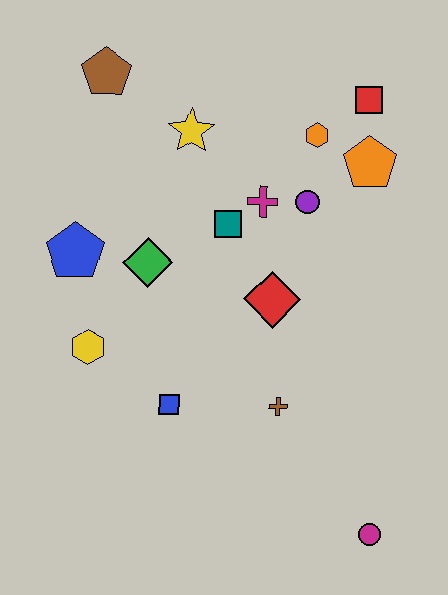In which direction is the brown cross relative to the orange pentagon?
The brown cross is below the orange pentagon.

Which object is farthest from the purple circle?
The magenta circle is farthest from the purple circle.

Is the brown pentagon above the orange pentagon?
Yes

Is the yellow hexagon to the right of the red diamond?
No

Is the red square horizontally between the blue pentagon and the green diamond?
No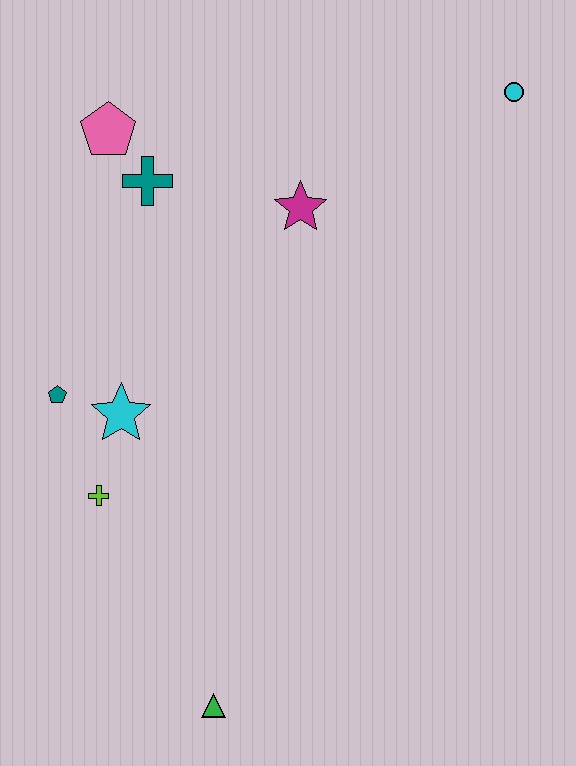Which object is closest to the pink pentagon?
The teal cross is closest to the pink pentagon.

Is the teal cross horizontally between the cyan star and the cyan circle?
Yes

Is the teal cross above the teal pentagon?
Yes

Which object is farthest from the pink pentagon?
The green triangle is farthest from the pink pentagon.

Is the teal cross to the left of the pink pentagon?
No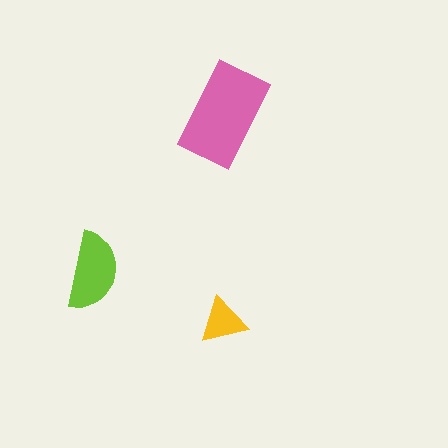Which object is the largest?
The pink rectangle.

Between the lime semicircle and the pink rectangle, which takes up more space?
The pink rectangle.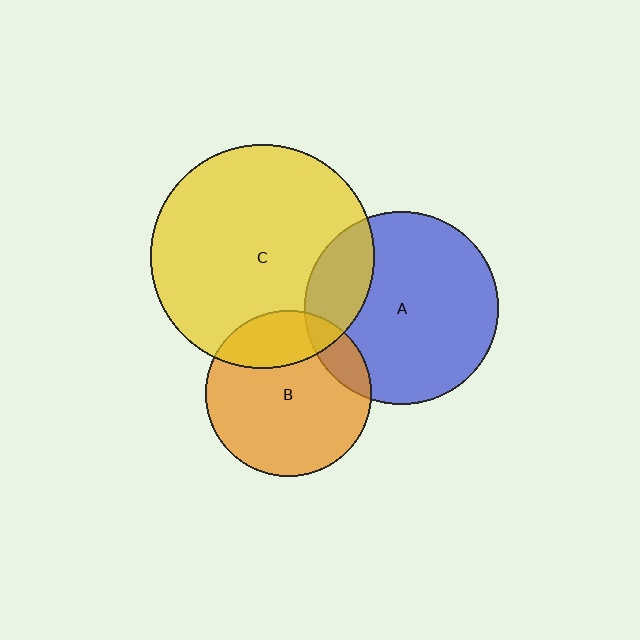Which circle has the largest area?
Circle C (yellow).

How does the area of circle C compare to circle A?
Approximately 1.3 times.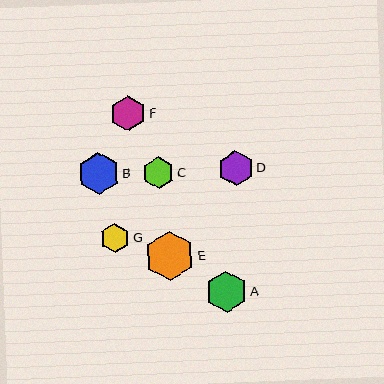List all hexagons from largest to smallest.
From largest to smallest: E, B, A, D, F, C, G.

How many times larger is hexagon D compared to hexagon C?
Hexagon D is approximately 1.1 times the size of hexagon C.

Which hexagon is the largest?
Hexagon E is the largest with a size of approximately 49 pixels.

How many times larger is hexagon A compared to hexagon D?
Hexagon A is approximately 1.2 times the size of hexagon D.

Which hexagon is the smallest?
Hexagon G is the smallest with a size of approximately 29 pixels.